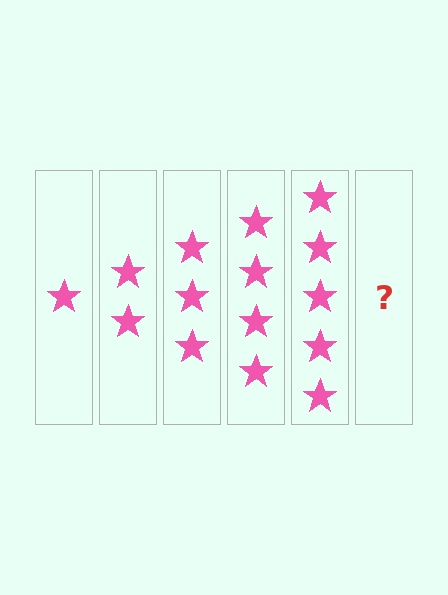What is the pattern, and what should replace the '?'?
The pattern is that each step adds one more star. The '?' should be 6 stars.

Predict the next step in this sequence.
The next step is 6 stars.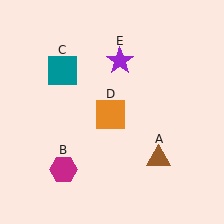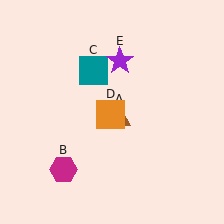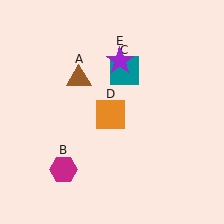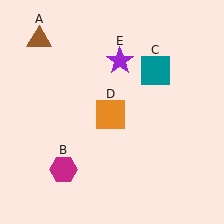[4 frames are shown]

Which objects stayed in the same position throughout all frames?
Magenta hexagon (object B) and orange square (object D) and purple star (object E) remained stationary.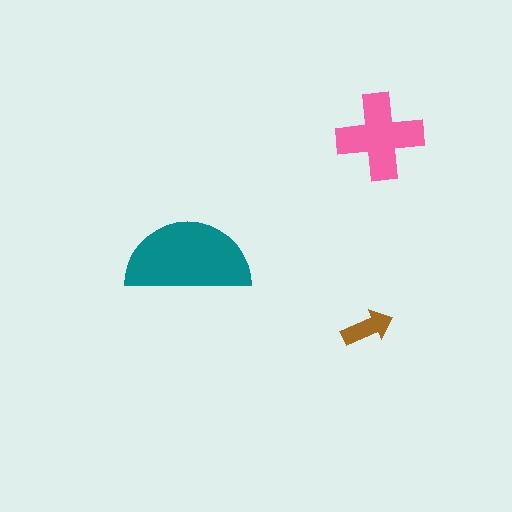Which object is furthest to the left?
The teal semicircle is leftmost.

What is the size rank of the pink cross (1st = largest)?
2nd.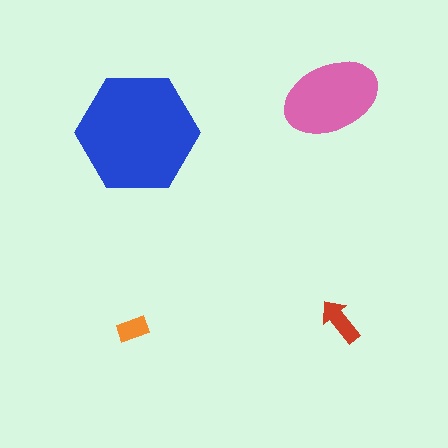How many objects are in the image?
There are 4 objects in the image.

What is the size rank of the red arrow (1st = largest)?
3rd.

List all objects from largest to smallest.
The blue hexagon, the pink ellipse, the red arrow, the orange rectangle.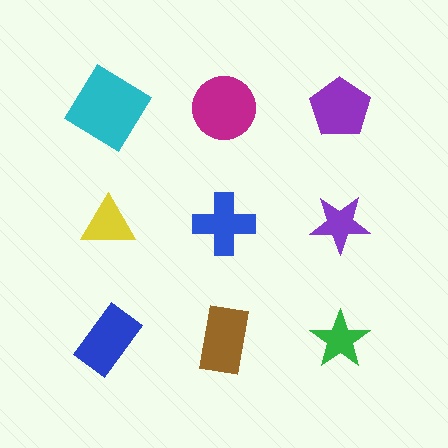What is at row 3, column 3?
A green star.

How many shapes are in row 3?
3 shapes.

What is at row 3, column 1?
A blue rectangle.